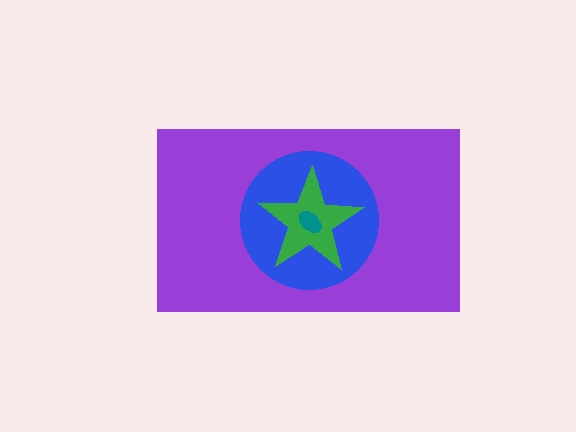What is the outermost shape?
The purple rectangle.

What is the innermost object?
The teal ellipse.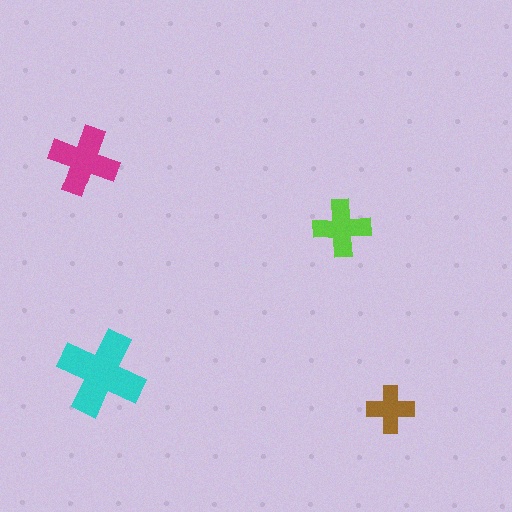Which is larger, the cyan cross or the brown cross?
The cyan one.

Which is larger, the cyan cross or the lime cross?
The cyan one.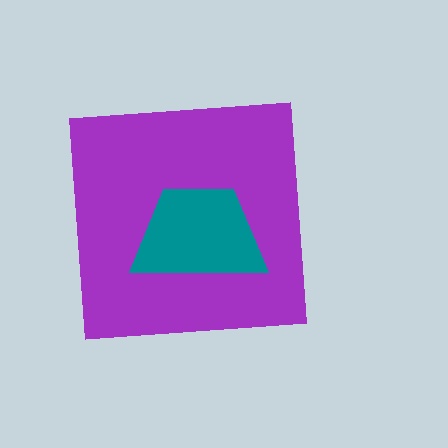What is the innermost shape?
The teal trapezoid.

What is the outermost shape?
The purple square.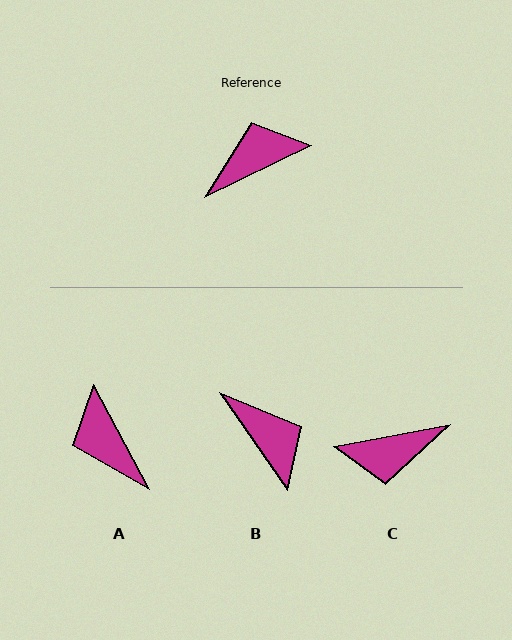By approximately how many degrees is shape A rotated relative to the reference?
Approximately 92 degrees counter-clockwise.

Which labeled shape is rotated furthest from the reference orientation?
C, about 165 degrees away.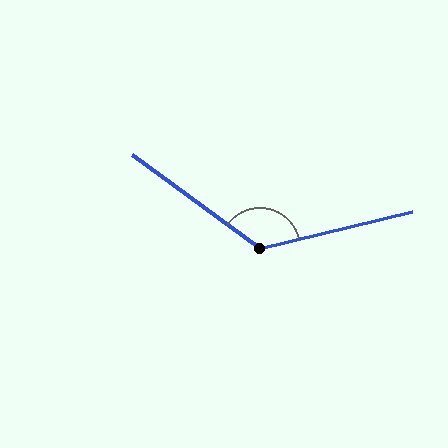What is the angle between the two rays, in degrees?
Approximately 130 degrees.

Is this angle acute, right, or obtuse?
It is obtuse.